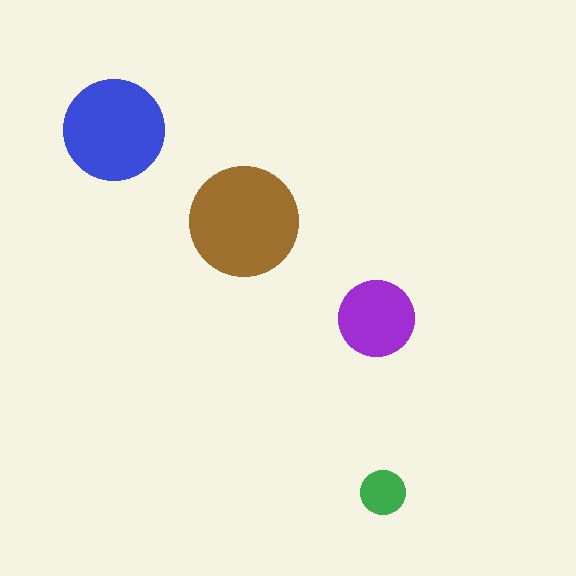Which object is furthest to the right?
The green circle is rightmost.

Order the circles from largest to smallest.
the brown one, the blue one, the purple one, the green one.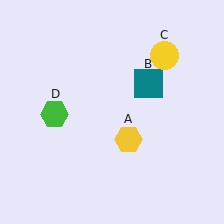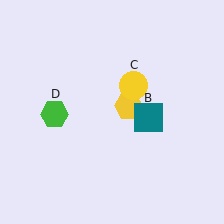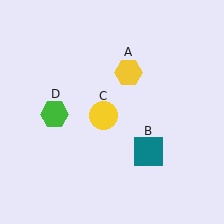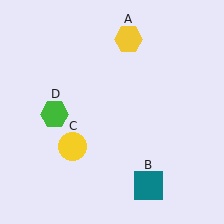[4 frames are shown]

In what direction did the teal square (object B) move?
The teal square (object B) moved down.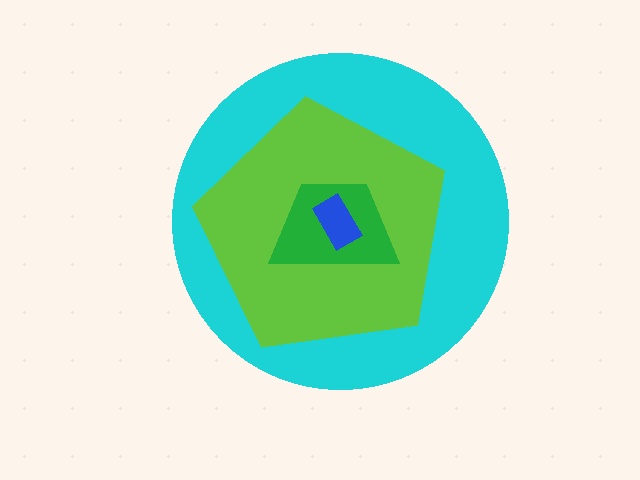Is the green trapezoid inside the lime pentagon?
Yes.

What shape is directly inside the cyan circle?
The lime pentagon.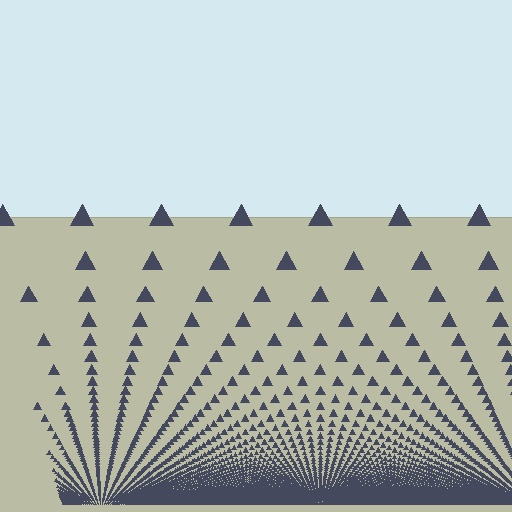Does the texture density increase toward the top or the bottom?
Density increases toward the bottom.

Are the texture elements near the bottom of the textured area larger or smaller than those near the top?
Smaller. The gradient is inverted — elements near the bottom are smaller and denser.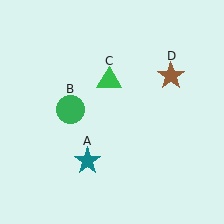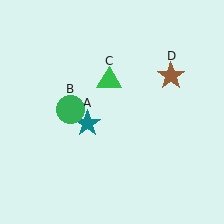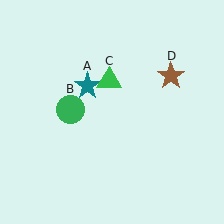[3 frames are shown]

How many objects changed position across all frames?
1 object changed position: teal star (object A).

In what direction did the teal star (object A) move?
The teal star (object A) moved up.